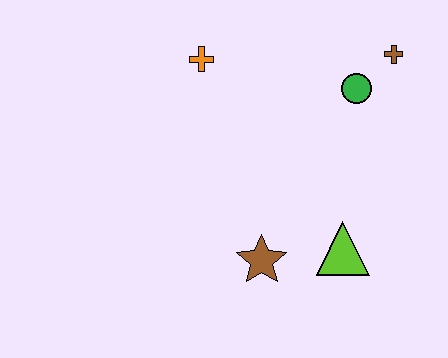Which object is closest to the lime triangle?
The brown star is closest to the lime triangle.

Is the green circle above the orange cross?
No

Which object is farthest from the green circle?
The brown star is farthest from the green circle.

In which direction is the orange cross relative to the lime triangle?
The orange cross is above the lime triangle.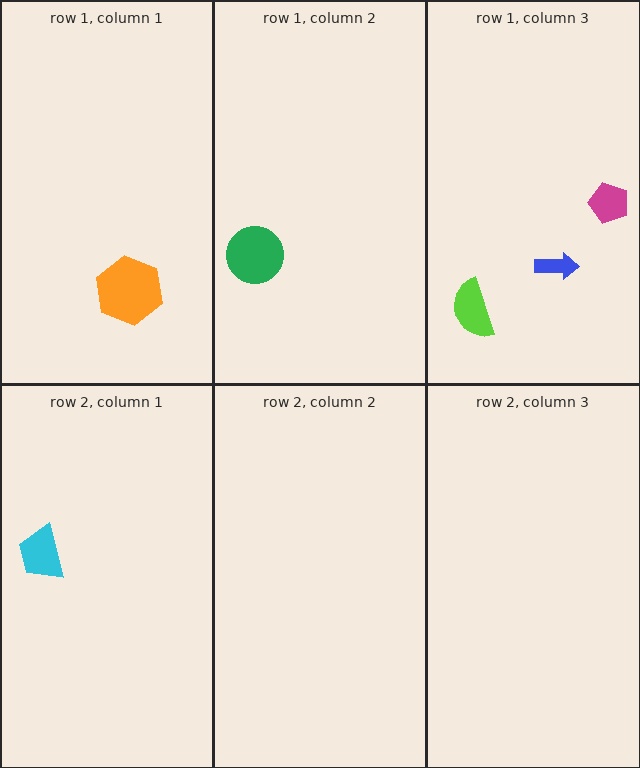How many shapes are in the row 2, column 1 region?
1.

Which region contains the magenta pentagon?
The row 1, column 3 region.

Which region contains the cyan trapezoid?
The row 2, column 1 region.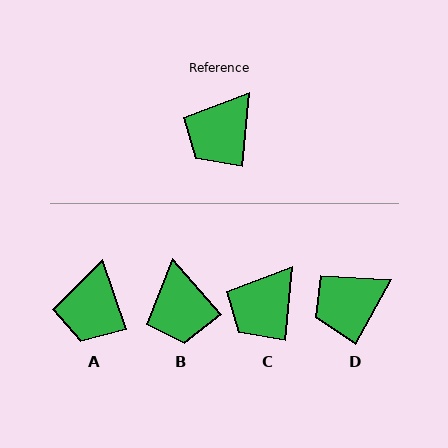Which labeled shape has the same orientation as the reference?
C.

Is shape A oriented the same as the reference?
No, it is off by about 24 degrees.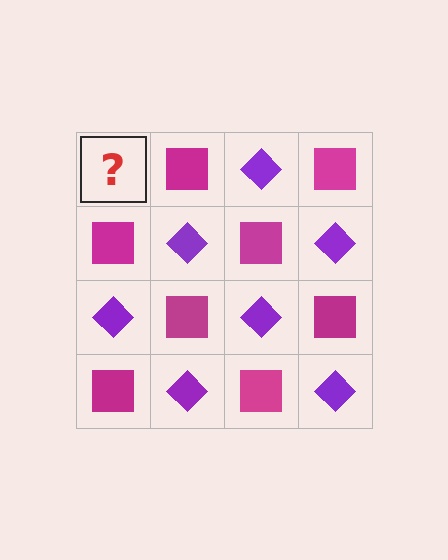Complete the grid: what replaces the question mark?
The question mark should be replaced with a purple diamond.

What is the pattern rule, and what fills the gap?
The rule is that it alternates purple diamond and magenta square in a checkerboard pattern. The gap should be filled with a purple diamond.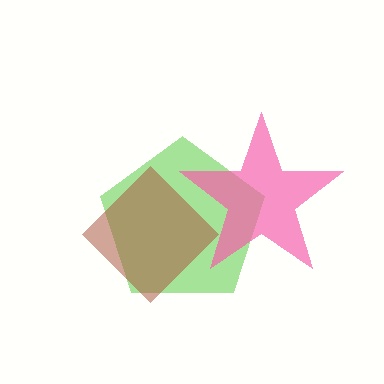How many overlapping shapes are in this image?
There are 3 overlapping shapes in the image.